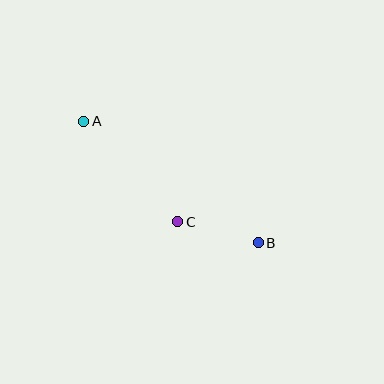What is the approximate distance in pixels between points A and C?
The distance between A and C is approximately 138 pixels.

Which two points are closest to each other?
Points B and C are closest to each other.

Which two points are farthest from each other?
Points A and B are farthest from each other.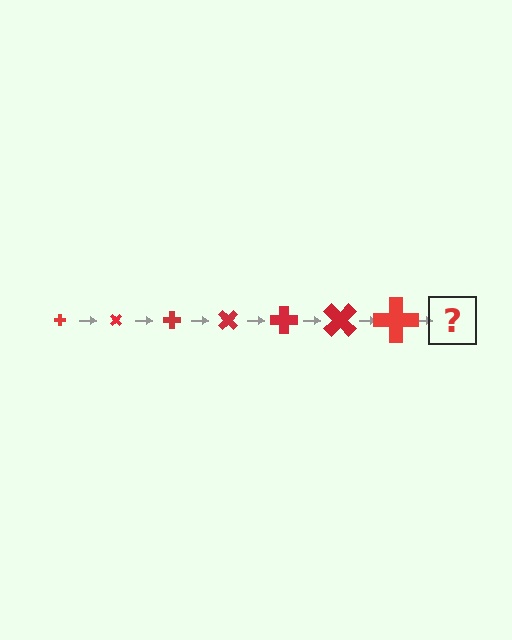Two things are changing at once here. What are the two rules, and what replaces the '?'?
The two rules are that the cross grows larger each step and it rotates 45 degrees each step. The '?' should be a cross, larger than the previous one and rotated 315 degrees from the start.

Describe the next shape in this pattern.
It should be a cross, larger than the previous one and rotated 315 degrees from the start.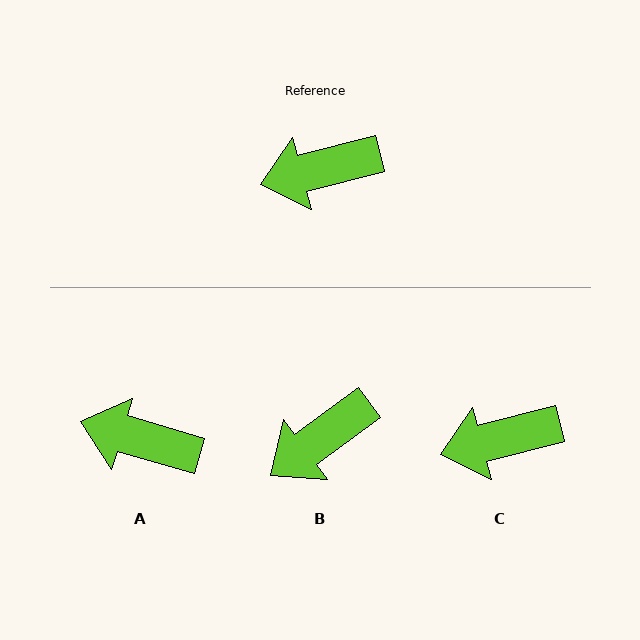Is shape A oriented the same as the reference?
No, it is off by about 31 degrees.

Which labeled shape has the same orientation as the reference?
C.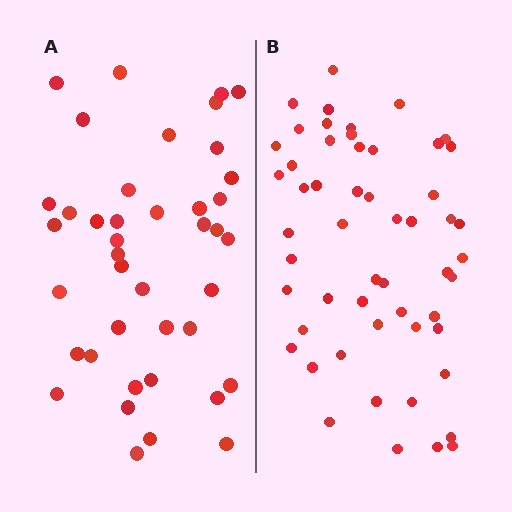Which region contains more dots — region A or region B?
Region B (the right region) has more dots.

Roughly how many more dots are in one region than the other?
Region B has approximately 15 more dots than region A.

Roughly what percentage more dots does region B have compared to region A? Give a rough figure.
About 30% more.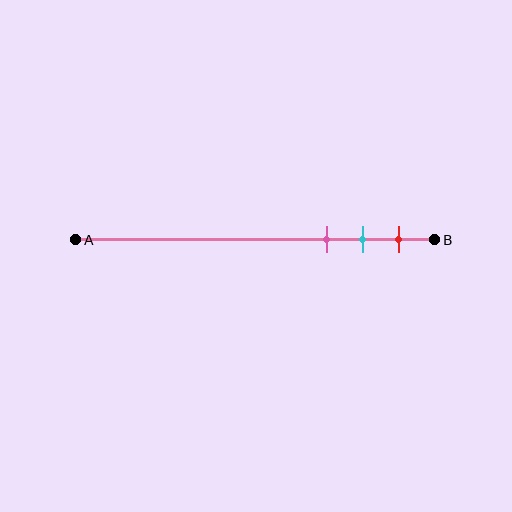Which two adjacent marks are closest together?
The cyan and red marks are the closest adjacent pair.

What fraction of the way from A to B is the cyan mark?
The cyan mark is approximately 80% (0.8) of the way from A to B.